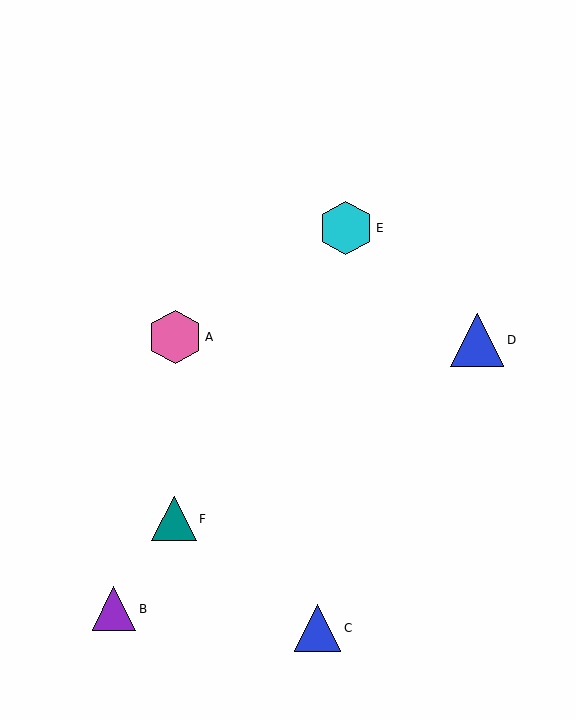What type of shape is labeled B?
Shape B is a purple triangle.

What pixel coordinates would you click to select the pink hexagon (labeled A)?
Click at (175, 337) to select the pink hexagon A.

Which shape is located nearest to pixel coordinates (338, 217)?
The cyan hexagon (labeled E) at (346, 228) is nearest to that location.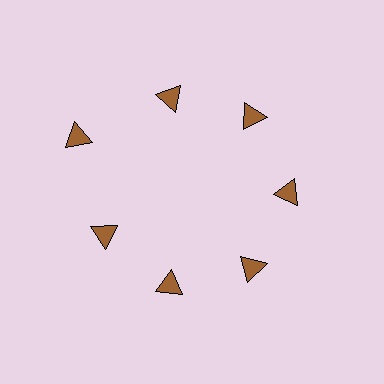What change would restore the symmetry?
The symmetry would be restored by moving it inward, back onto the ring so that all 7 triangles sit at equal angles and equal distance from the center.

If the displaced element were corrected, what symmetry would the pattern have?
It would have 7-fold rotational symmetry — the pattern would map onto itself every 51 degrees.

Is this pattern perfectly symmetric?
No. The 7 brown triangles are arranged in a ring, but one element near the 10 o'clock position is pushed outward from the center, breaking the 7-fold rotational symmetry.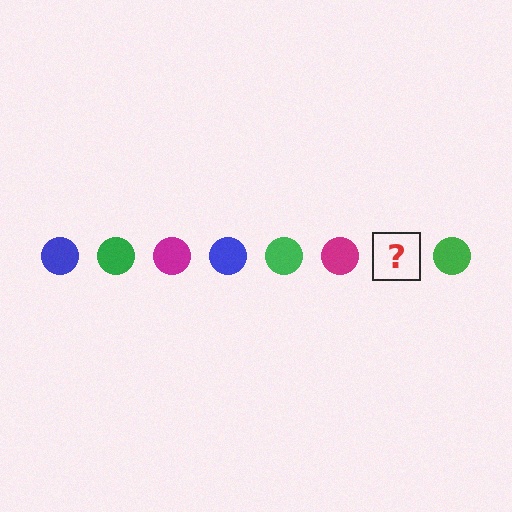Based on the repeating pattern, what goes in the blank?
The blank should be a blue circle.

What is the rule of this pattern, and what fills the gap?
The rule is that the pattern cycles through blue, green, magenta circles. The gap should be filled with a blue circle.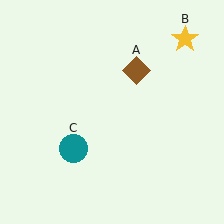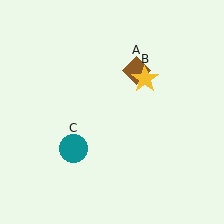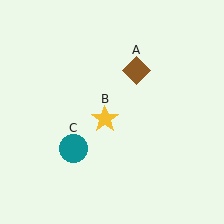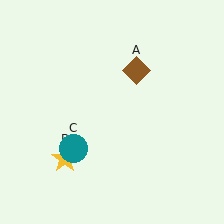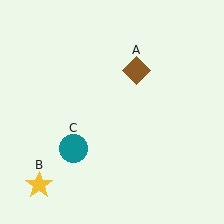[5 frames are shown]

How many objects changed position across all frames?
1 object changed position: yellow star (object B).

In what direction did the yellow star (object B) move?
The yellow star (object B) moved down and to the left.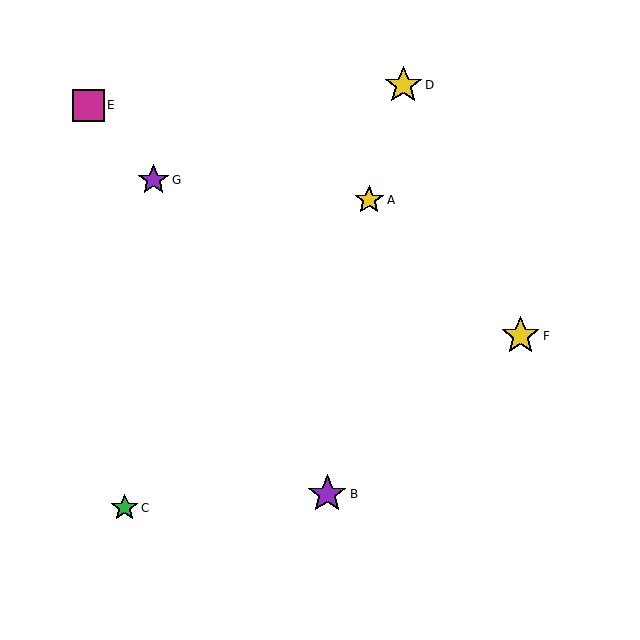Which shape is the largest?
The purple star (labeled B) is the largest.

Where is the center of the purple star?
The center of the purple star is at (327, 494).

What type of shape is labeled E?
Shape E is a magenta square.